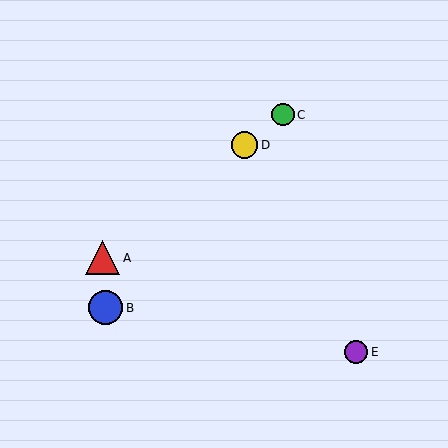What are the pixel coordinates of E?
Object E is at (356, 352).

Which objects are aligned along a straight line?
Objects A, C, D are aligned along a straight line.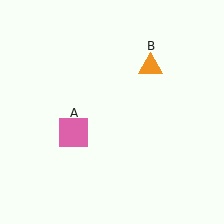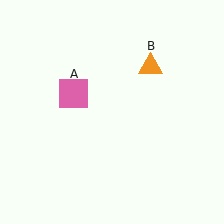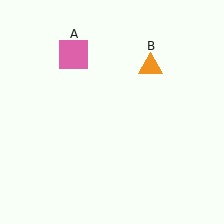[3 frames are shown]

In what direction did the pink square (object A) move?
The pink square (object A) moved up.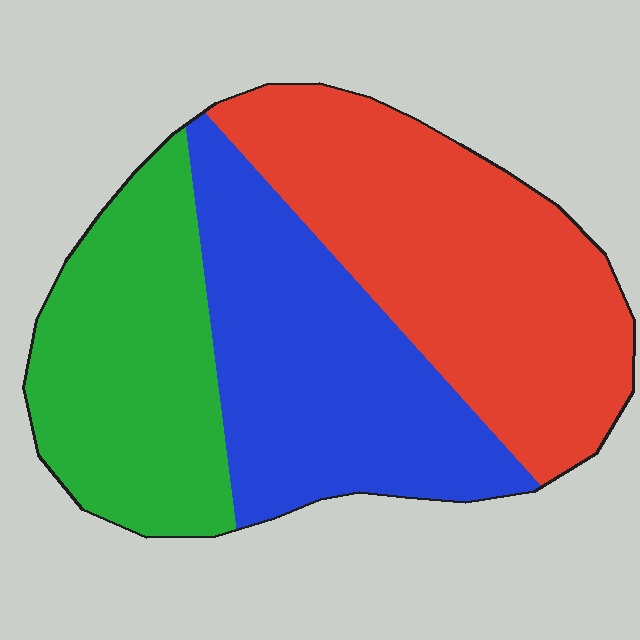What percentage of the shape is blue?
Blue covers about 35% of the shape.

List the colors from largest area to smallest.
From largest to smallest: red, blue, green.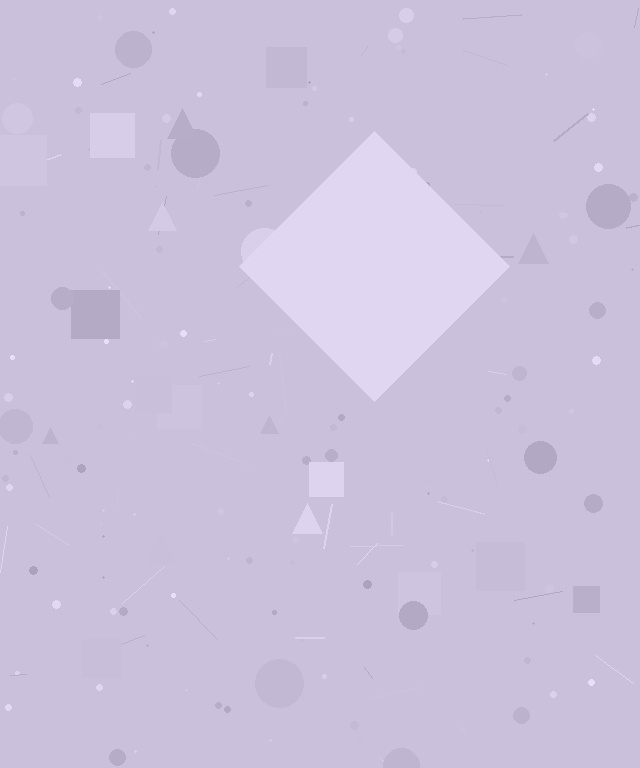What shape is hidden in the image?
A diamond is hidden in the image.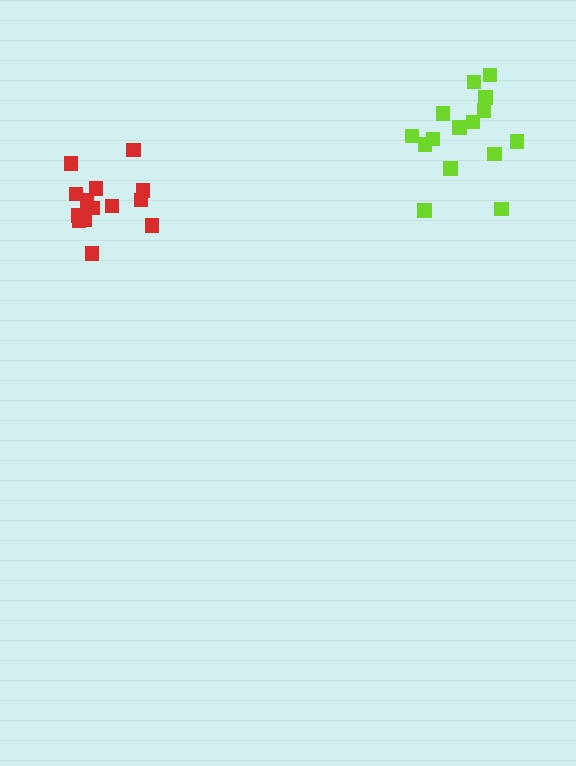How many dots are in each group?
Group 1: 14 dots, Group 2: 15 dots (29 total).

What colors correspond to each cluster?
The clusters are colored: red, lime.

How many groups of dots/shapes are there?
There are 2 groups.